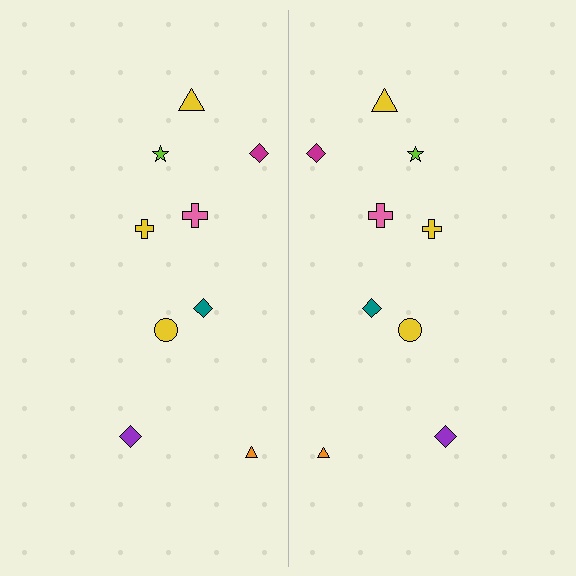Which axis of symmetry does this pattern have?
The pattern has a vertical axis of symmetry running through the center of the image.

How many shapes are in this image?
There are 18 shapes in this image.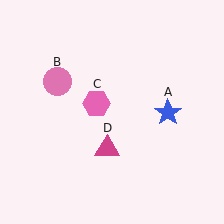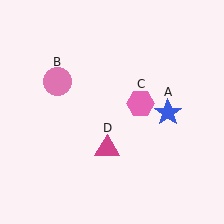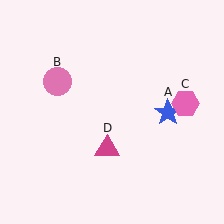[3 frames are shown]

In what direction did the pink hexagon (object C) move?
The pink hexagon (object C) moved right.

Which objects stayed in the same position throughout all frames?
Blue star (object A) and pink circle (object B) and magenta triangle (object D) remained stationary.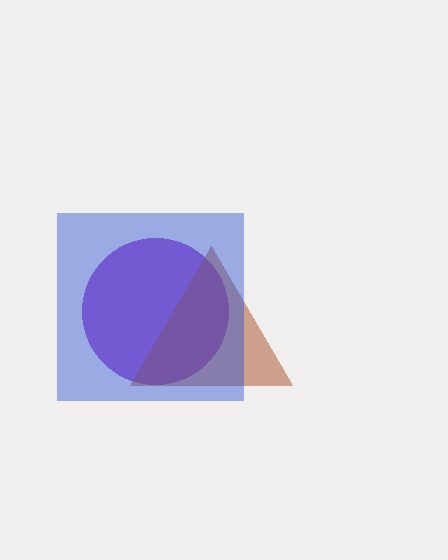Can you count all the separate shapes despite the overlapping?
Yes, there are 3 separate shapes.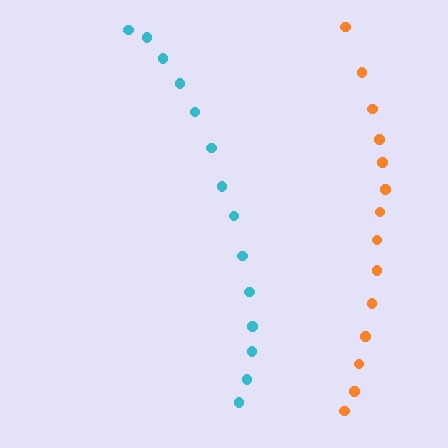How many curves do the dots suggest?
There are 2 distinct paths.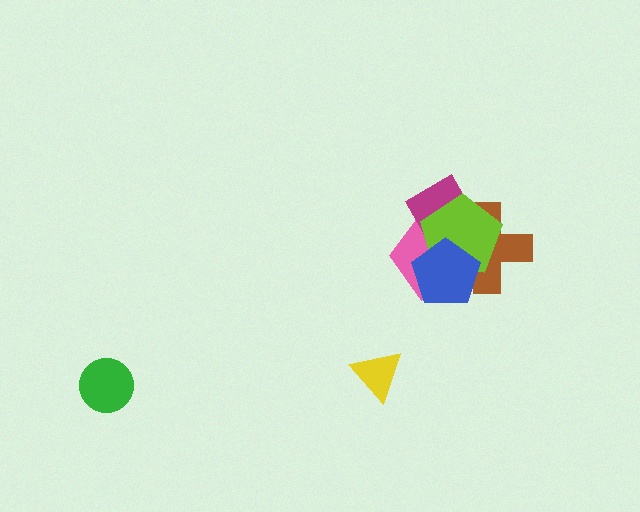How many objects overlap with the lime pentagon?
4 objects overlap with the lime pentagon.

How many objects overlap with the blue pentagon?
4 objects overlap with the blue pentagon.